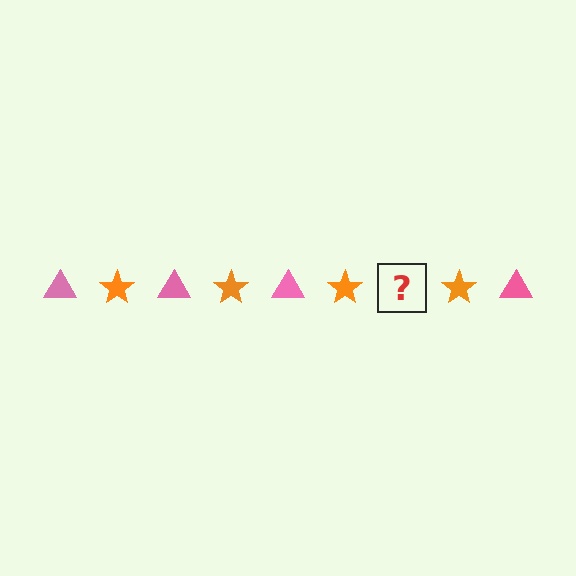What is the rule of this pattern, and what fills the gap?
The rule is that the pattern alternates between pink triangle and orange star. The gap should be filled with a pink triangle.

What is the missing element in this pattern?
The missing element is a pink triangle.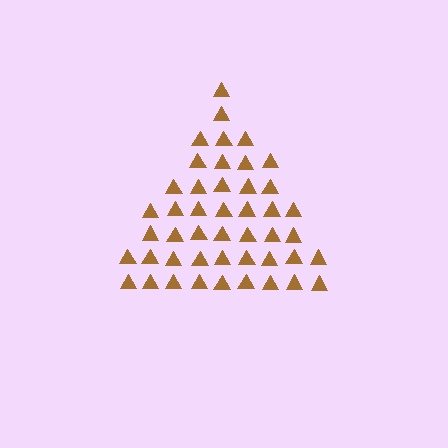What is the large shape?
The large shape is a triangle.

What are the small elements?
The small elements are triangles.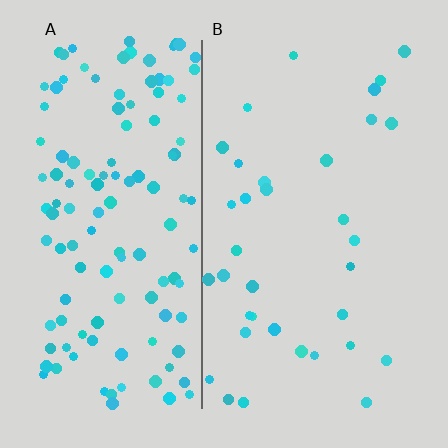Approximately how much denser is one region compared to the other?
Approximately 3.5× — region A over region B.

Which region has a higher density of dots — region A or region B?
A (the left).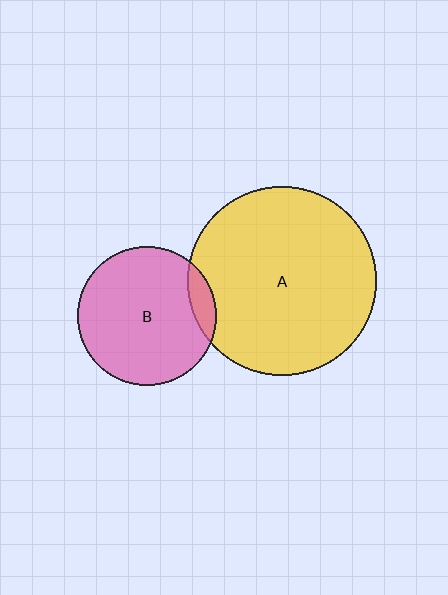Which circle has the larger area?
Circle A (yellow).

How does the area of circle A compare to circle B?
Approximately 1.8 times.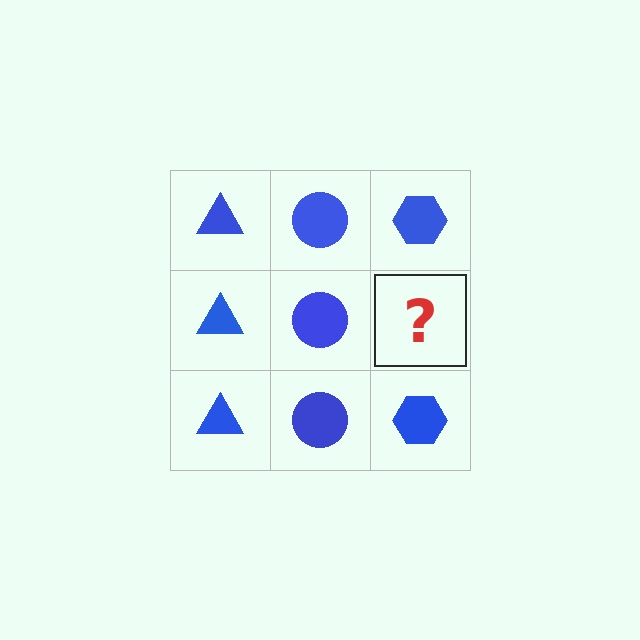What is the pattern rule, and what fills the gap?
The rule is that each column has a consistent shape. The gap should be filled with a blue hexagon.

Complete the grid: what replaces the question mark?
The question mark should be replaced with a blue hexagon.